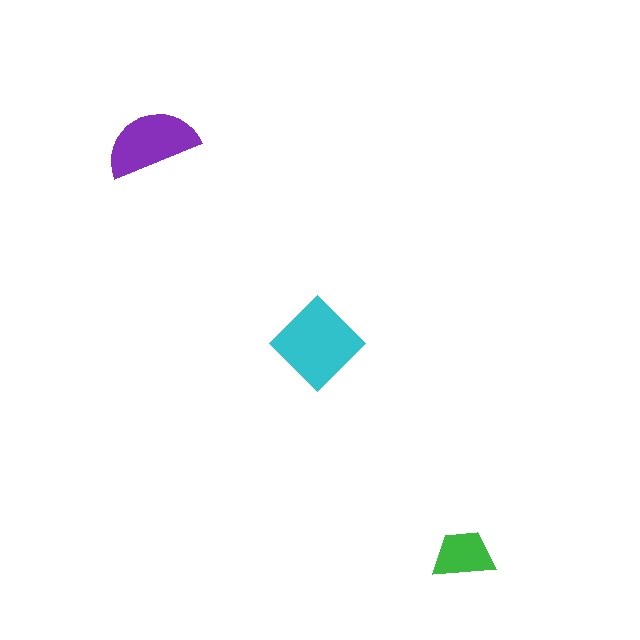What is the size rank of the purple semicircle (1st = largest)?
2nd.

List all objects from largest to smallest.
The cyan diamond, the purple semicircle, the green trapezoid.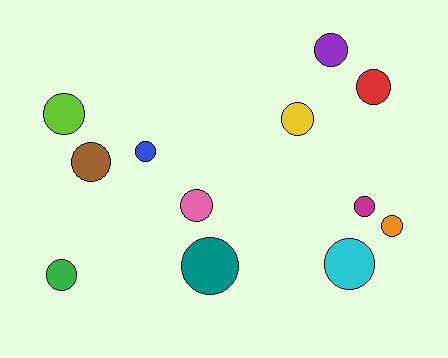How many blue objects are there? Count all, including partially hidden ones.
There is 1 blue object.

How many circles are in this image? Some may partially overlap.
There are 12 circles.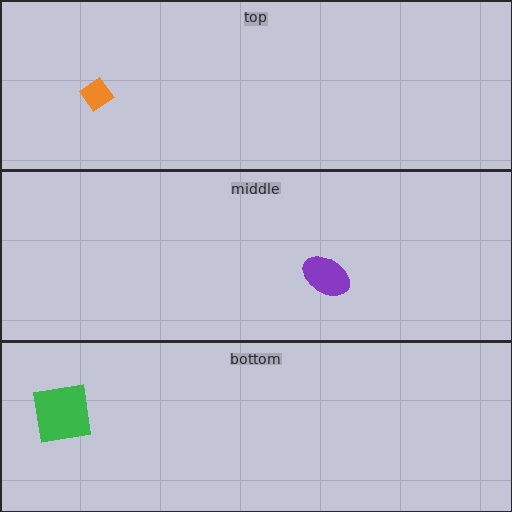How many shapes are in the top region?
1.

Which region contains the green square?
The bottom region.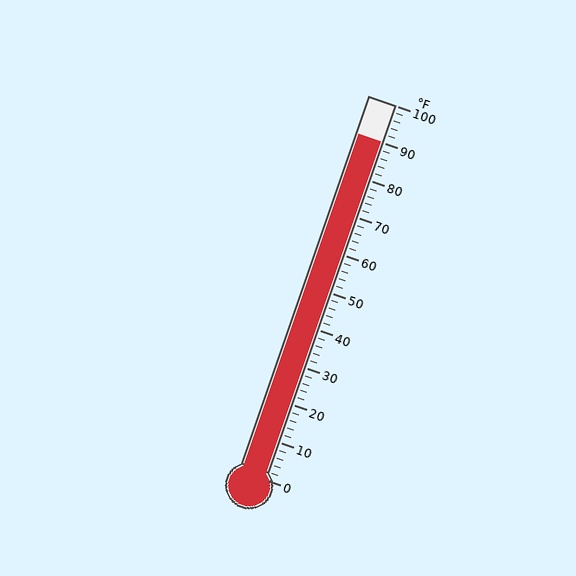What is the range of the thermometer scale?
The thermometer scale ranges from 0°F to 100°F.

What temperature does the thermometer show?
The thermometer shows approximately 90°F.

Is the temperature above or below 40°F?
The temperature is above 40°F.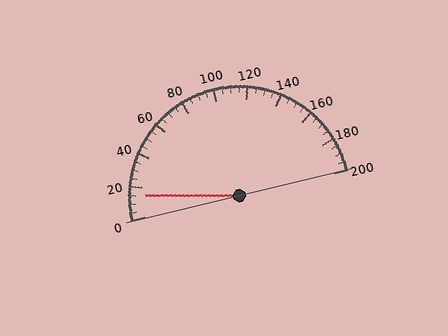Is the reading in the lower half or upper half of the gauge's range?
The reading is in the lower half of the range (0 to 200).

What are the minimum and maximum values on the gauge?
The gauge ranges from 0 to 200.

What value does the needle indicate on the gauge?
The needle indicates approximately 15.